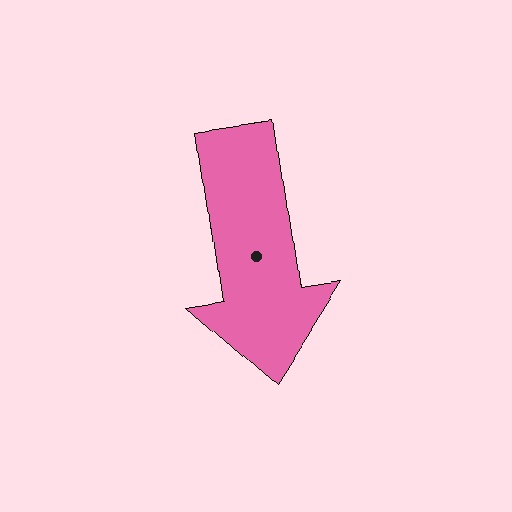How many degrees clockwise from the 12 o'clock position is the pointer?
Approximately 172 degrees.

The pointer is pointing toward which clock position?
Roughly 6 o'clock.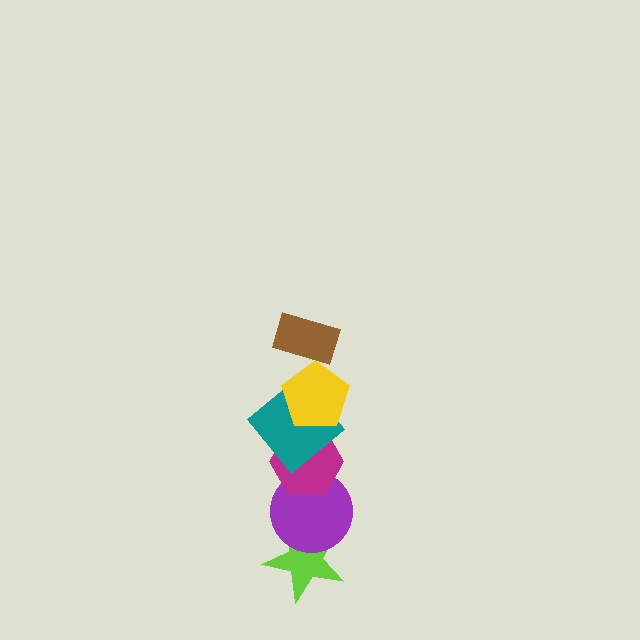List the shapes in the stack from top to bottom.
From top to bottom: the brown rectangle, the yellow pentagon, the teal diamond, the magenta hexagon, the purple circle, the lime star.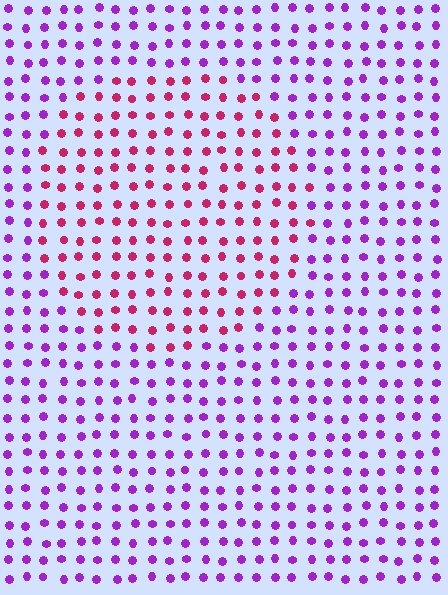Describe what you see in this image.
The image is filled with small purple elements in a uniform arrangement. A circle-shaped region is visible where the elements are tinted to a slightly different hue, forming a subtle color boundary.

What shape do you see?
I see a circle.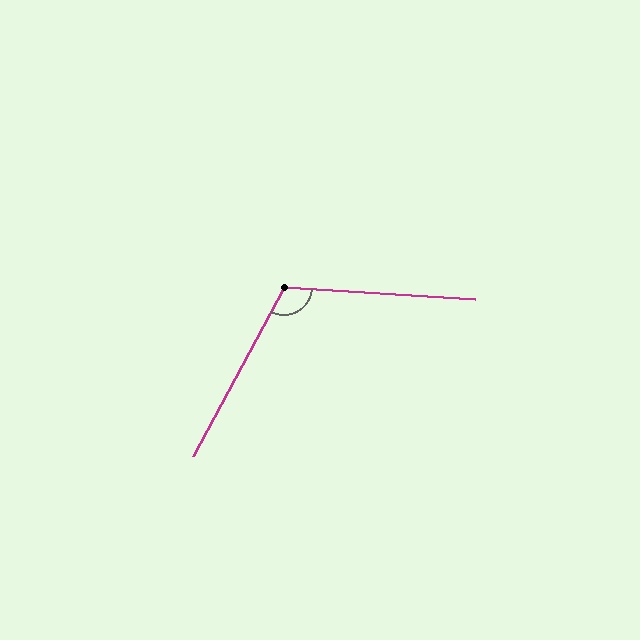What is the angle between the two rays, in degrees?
Approximately 114 degrees.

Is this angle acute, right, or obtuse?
It is obtuse.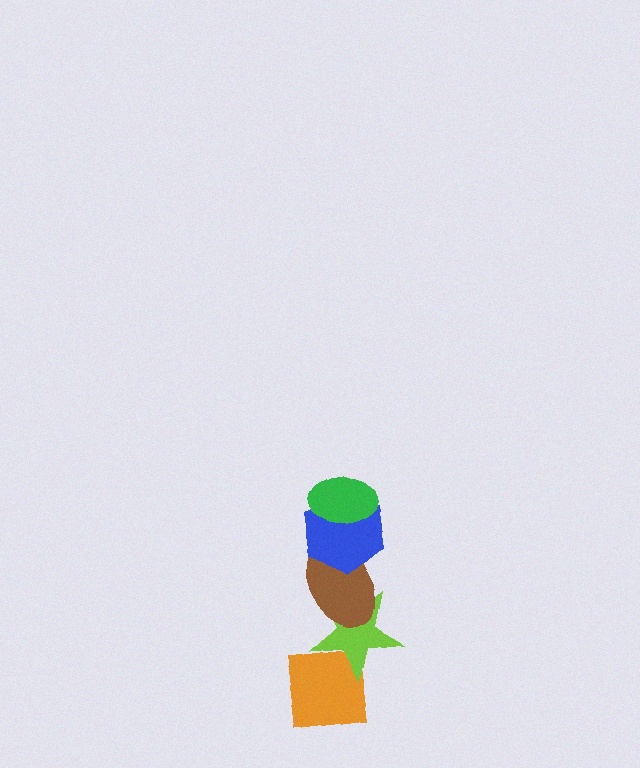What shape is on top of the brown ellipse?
The blue hexagon is on top of the brown ellipse.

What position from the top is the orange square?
The orange square is 5th from the top.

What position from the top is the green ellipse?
The green ellipse is 1st from the top.